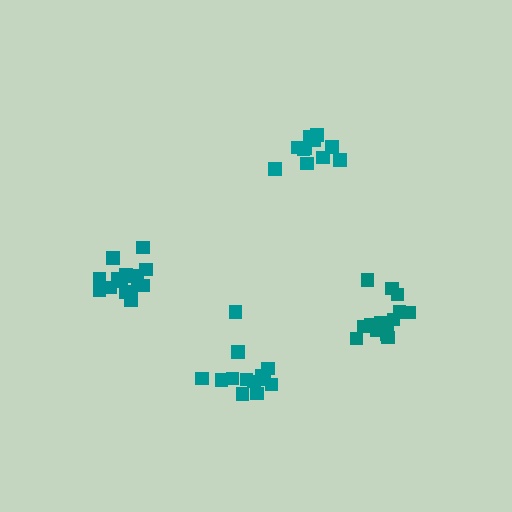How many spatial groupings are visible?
There are 4 spatial groupings.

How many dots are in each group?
Group 1: 11 dots, Group 2: 14 dots, Group 3: 15 dots, Group 4: 15 dots (55 total).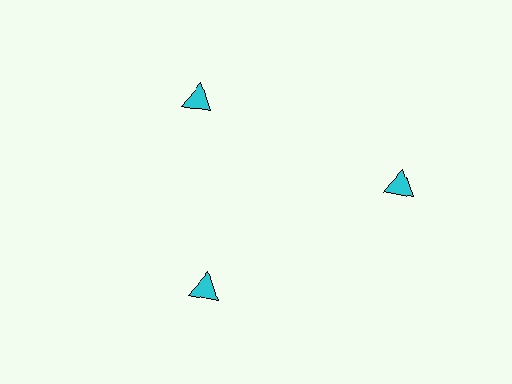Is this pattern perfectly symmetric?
No. The 3 cyan triangles are arranged in a ring, but one element near the 3 o'clock position is pushed outward from the center, breaking the 3-fold rotational symmetry.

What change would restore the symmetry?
The symmetry would be restored by moving it inward, back onto the ring so that all 3 triangles sit at equal angles and equal distance from the center.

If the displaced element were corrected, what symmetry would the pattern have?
It would have 3-fold rotational symmetry — the pattern would map onto itself every 120 degrees.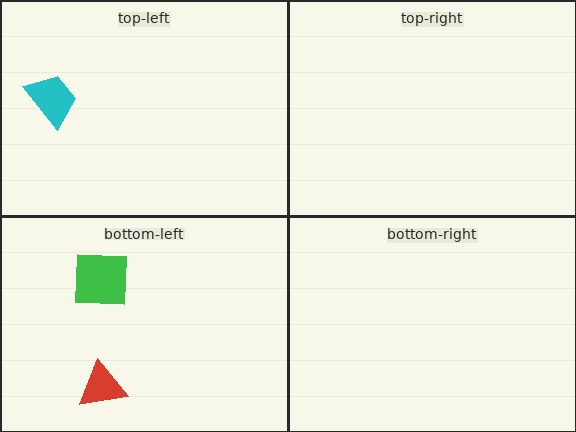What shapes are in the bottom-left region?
The green square, the red triangle.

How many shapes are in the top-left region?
1.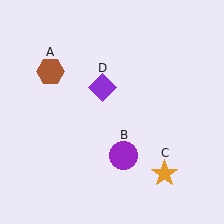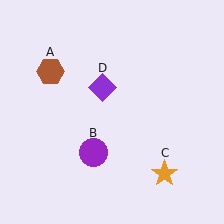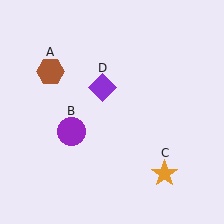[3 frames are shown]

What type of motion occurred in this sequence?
The purple circle (object B) rotated clockwise around the center of the scene.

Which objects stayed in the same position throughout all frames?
Brown hexagon (object A) and orange star (object C) and purple diamond (object D) remained stationary.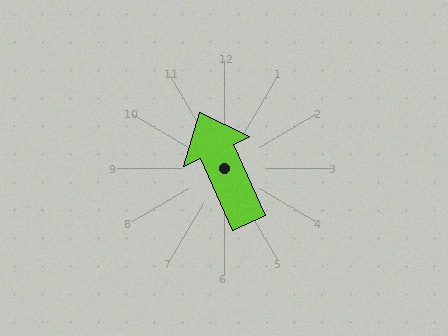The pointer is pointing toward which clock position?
Roughly 11 o'clock.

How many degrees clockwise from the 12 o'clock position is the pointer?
Approximately 336 degrees.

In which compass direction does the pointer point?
Northwest.